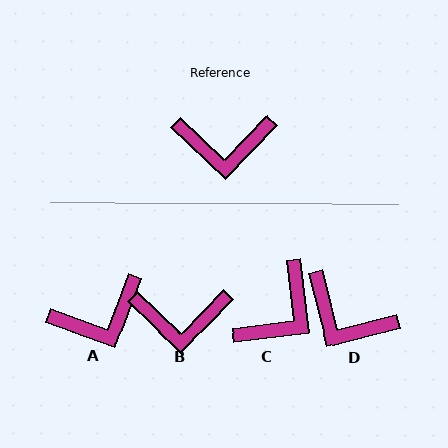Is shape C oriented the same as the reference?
No, it is off by about 51 degrees.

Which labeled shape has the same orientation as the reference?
B.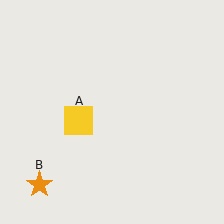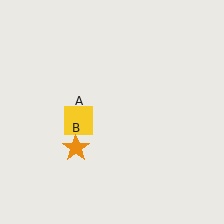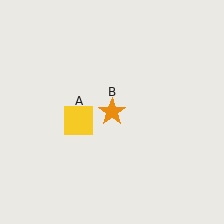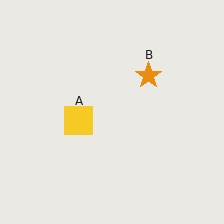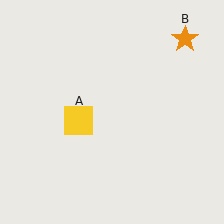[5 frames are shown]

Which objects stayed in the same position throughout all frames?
Yellow square (object A) remained stationary.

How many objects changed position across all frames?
1 object changed position: orange star (object B).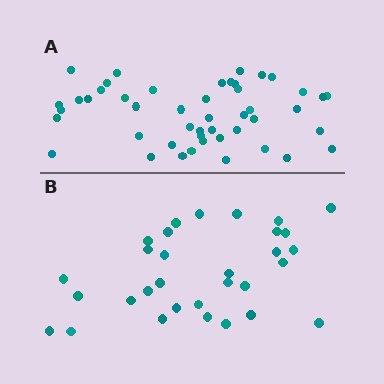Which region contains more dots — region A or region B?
Region A (the top region) has more dots.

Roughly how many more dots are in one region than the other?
Region A has approximately 15 more dots than region B.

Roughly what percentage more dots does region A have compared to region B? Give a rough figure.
About 50% more.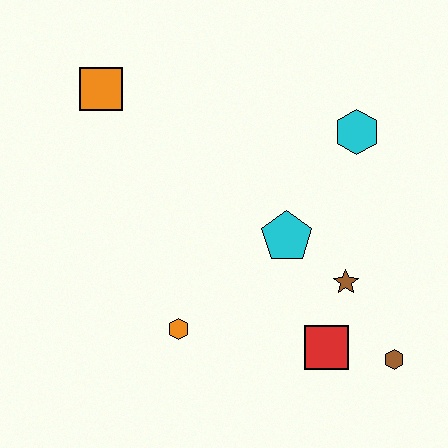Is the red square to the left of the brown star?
Yes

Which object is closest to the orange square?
The cyan pentagon is closest to the orange square.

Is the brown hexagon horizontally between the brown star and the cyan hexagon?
No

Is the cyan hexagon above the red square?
Yes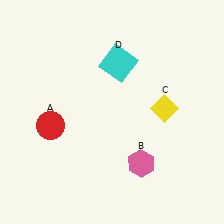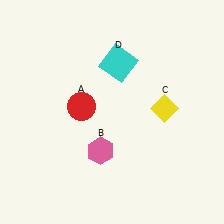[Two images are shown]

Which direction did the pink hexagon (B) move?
The pink hexagon (B) moved left.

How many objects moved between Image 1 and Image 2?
2 objects moved between the two images.